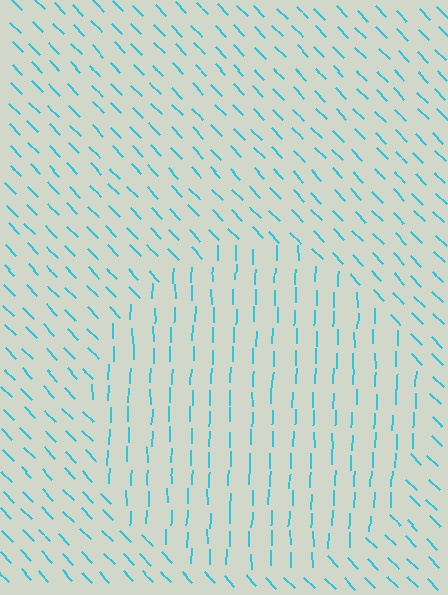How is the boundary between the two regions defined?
The boundary is defined purely by a change in line orientation (approximately 45 degrees difference). All lines are the same color and thickness.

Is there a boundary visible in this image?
Yes, there is a texture boundary formed by a change in line orientation.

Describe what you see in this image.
The image is filled with small cyan line segments. A circle region in the image has lines oriented differently from the surrounding lines, creating a visible texture boundary.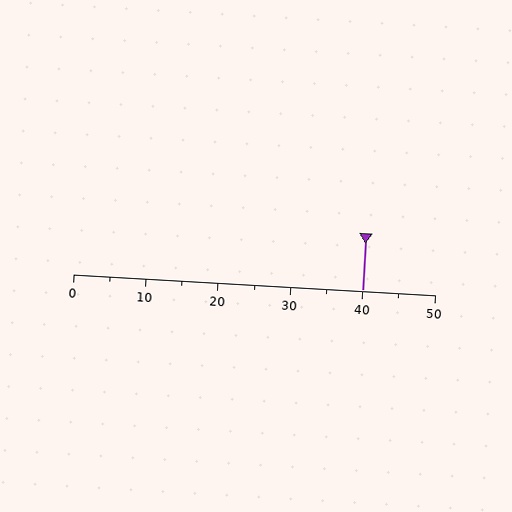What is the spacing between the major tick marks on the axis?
The major ticks are spaced 10 apart.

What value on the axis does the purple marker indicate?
The marker indicates approximately 40.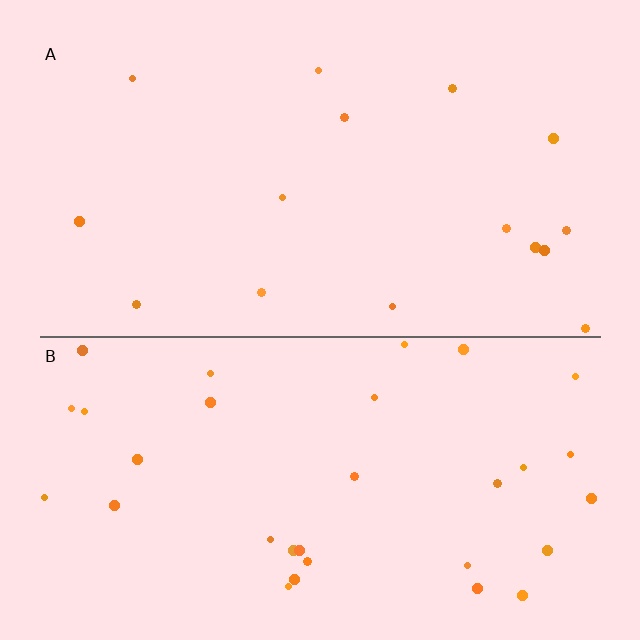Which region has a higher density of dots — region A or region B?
B (the bottom).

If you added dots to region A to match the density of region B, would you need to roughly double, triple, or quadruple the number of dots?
Approximately double.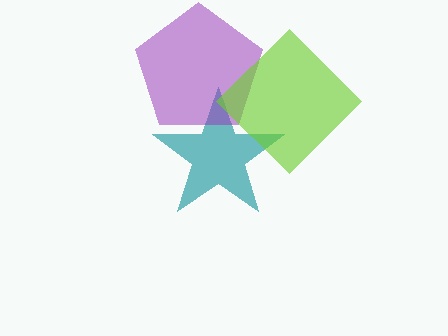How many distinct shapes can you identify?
There are 3 distinct shapes: a teal star, a purple pentagon, a lime diamond.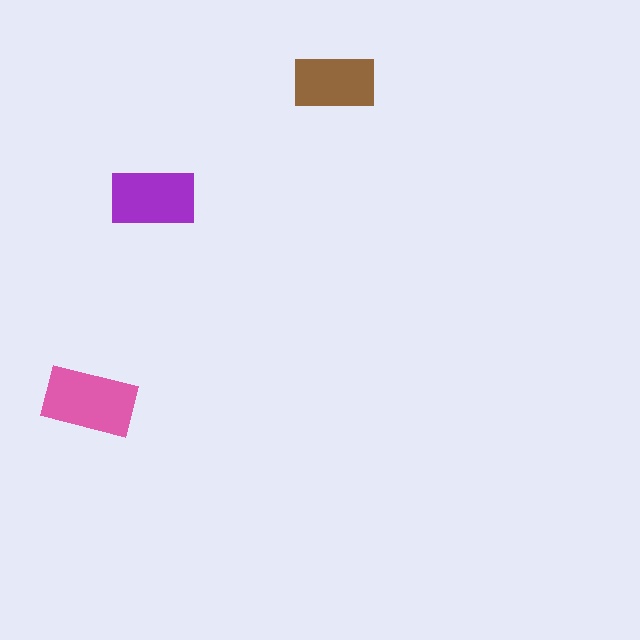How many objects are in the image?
There are 3 objects in the image.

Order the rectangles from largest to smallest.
the pink one, the purple one, the brown one.